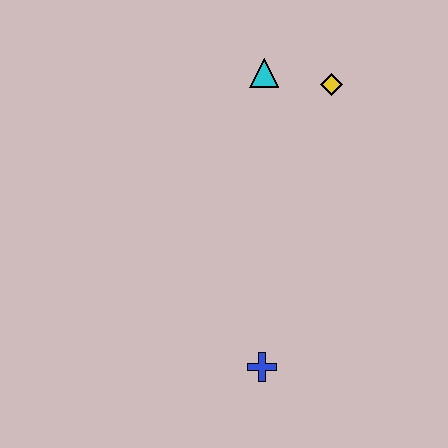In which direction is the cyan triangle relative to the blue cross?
The cyan triangle is above the blue cross.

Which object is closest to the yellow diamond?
The cyan triangle is closest to the yellow diamond.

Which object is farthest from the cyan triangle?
The blue cross is farthest from the cyan triangle.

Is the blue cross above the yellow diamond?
No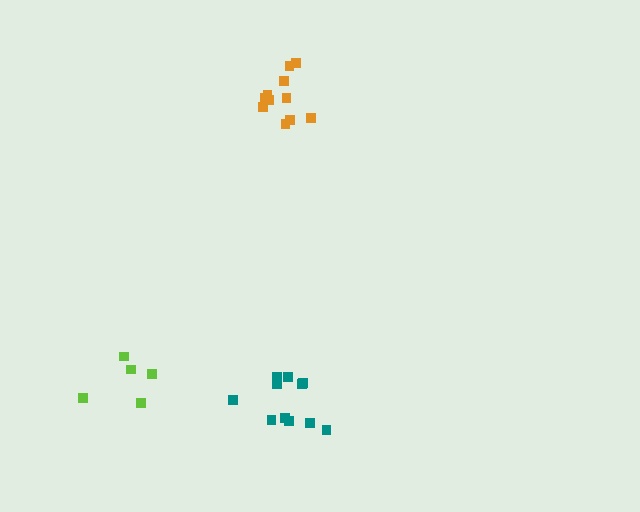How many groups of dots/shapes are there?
There are 3 groups.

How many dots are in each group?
Group 1: 11 dots, Group 2: 11 dots, Group 3: 5 dots (27 total).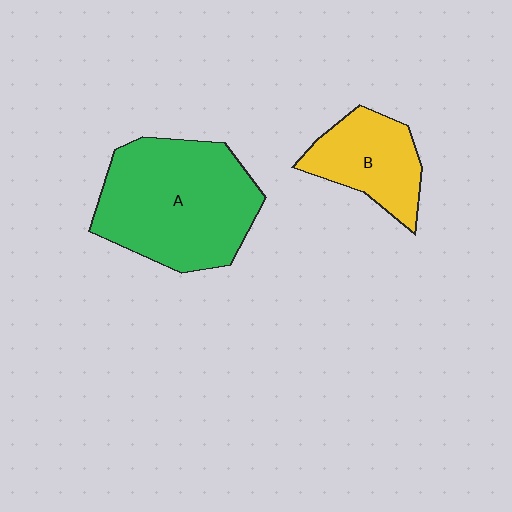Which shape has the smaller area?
Shape B (yellow).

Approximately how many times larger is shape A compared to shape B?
Approximately 2.0 times.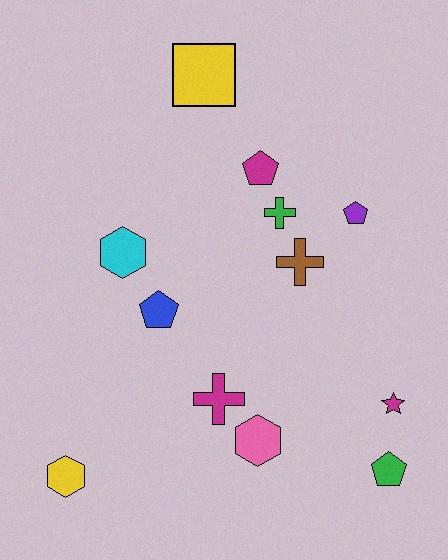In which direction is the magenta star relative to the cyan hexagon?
The magenta star is to the right of the cyan hexagon.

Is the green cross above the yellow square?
No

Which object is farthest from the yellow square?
The green pentagon is farthest from the yellow square.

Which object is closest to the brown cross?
The green cross is closest to the brown cross.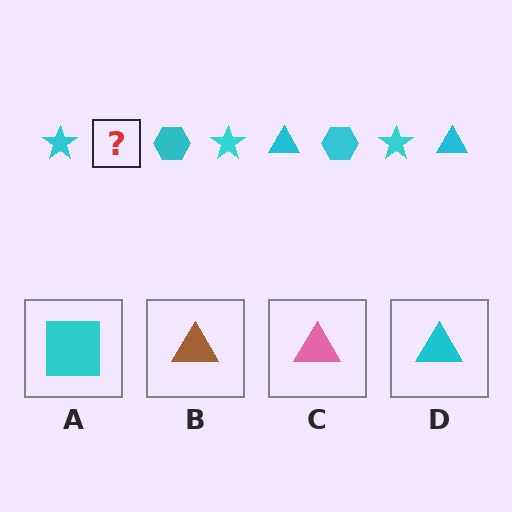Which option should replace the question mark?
Option D.